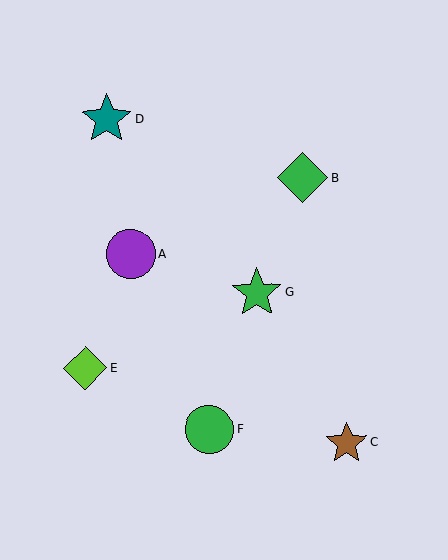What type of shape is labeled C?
Shape C is a brown star.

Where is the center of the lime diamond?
The center of the lime diamond is at (85, 368).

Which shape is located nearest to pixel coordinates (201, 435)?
The green circle (labeled F) at (209, 430) is nearest to that location.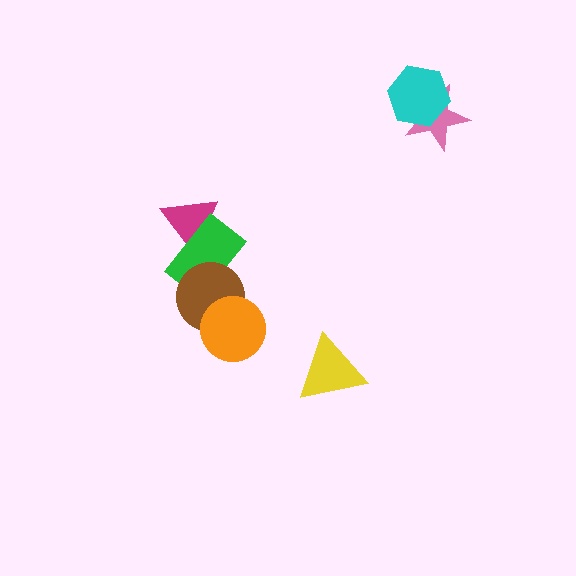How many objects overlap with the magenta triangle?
1 object overlaps with the magenta triangle.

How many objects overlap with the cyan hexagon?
1 object overlaps with the cyan hexagon.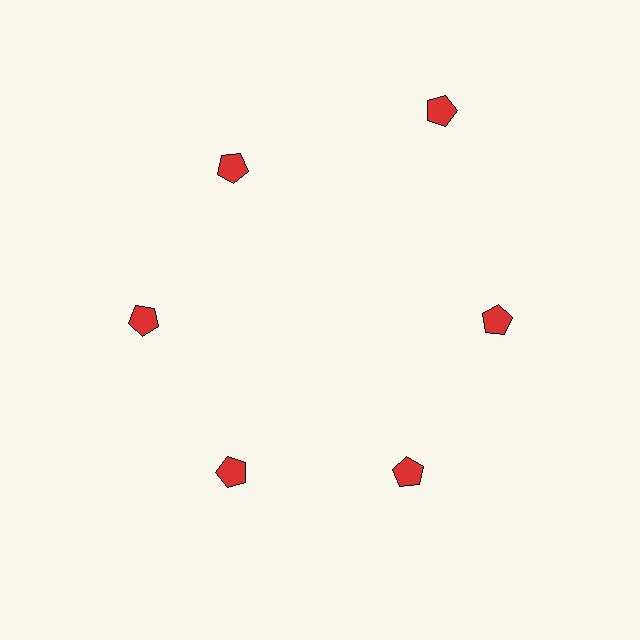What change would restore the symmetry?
The symmetry would be restored by moving it inward, back onto the ring so that all 6 pentagons sit at equal angles and equal distance from the center.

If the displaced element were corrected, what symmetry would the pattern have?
It would have 6-fold rotational symmetry — the pattern would map onto itself every 60 degrees.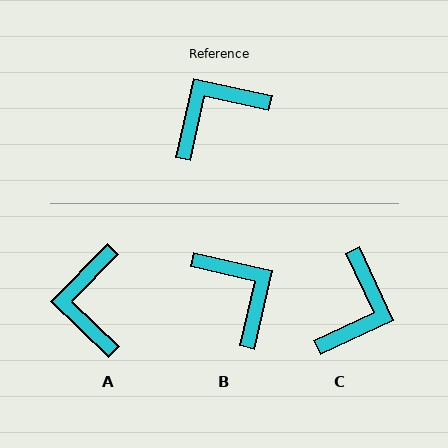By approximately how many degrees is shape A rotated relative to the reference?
Approximately 58 degrees counter-clockwise.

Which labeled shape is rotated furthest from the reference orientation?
C, about 143 degrees away.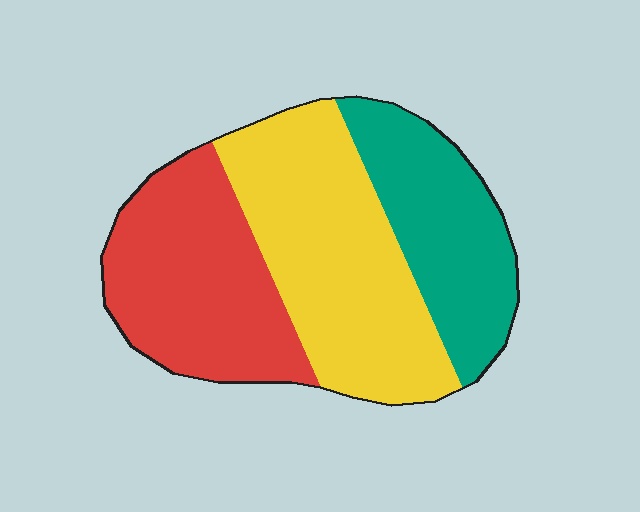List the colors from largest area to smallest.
From largest to smallest: yellow, red, teal.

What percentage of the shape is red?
Red takes up about one third (1/3) of the shape.